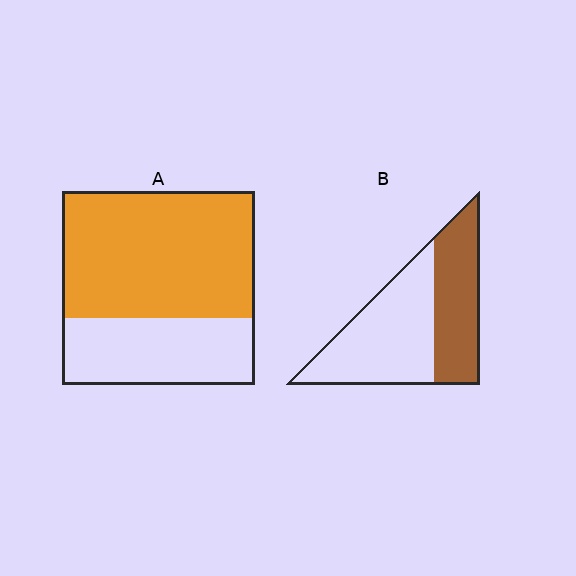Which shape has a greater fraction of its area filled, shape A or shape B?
Shape A.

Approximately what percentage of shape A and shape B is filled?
A is approximately 65% and B is approximately 40%.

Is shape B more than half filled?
No.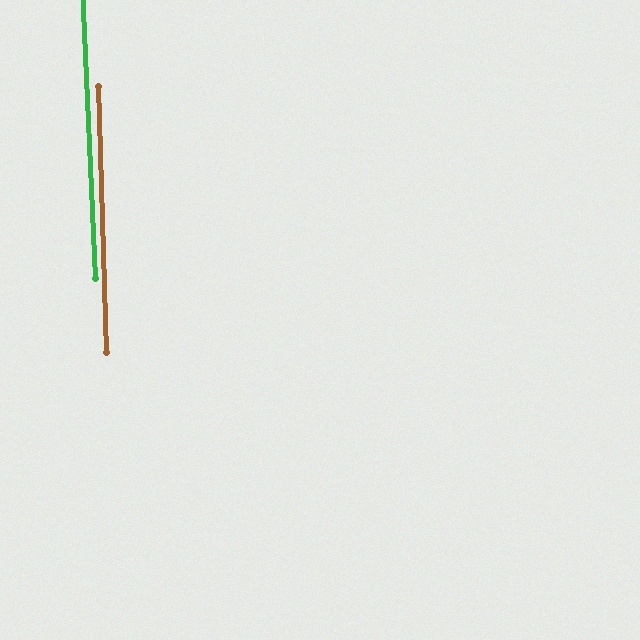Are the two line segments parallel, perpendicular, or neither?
Parallel — their directions differ by only 0.6°.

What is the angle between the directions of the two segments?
Approximately 1 degree.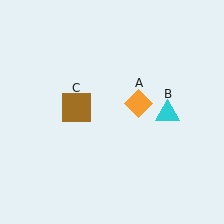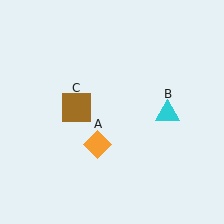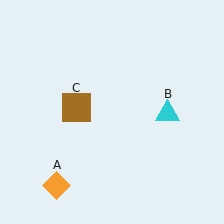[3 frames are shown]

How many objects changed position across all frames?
1 object changed position: orange diamond (object A).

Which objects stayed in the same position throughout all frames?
Cyan triangle (object B) and brown square (object C) remained stationary.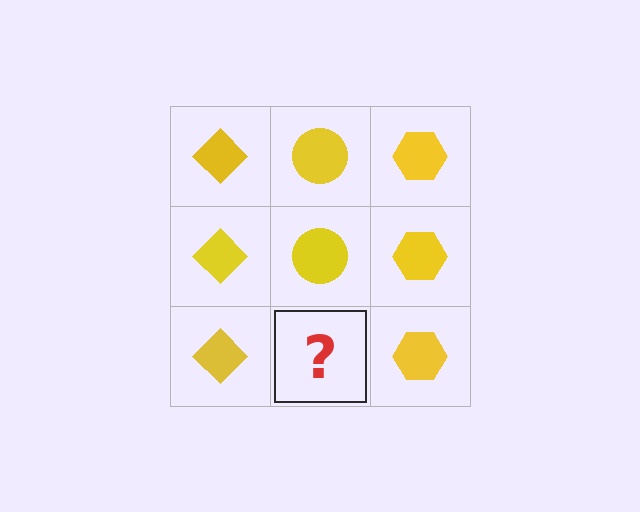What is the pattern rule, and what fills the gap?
The rule is that each column has a consistent shape. The gap should be filled with a yellow circle.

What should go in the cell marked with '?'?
The missing cell should contain a yellow circle.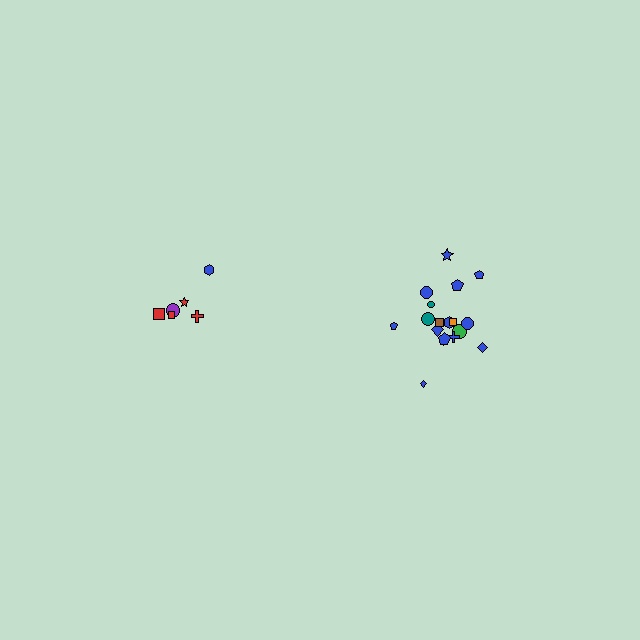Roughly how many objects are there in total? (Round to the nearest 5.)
Roughly 25 objects in total.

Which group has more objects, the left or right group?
The right group.